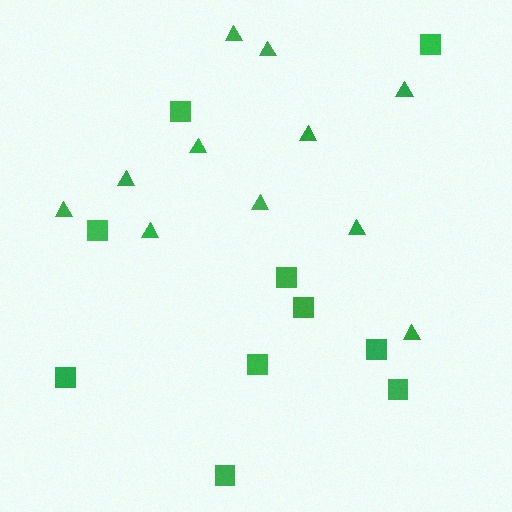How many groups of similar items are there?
There are 2 groups: one group of triangles (11) and one group of squares (10).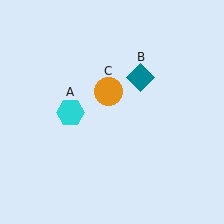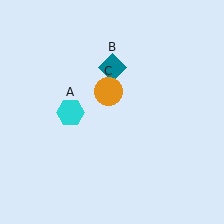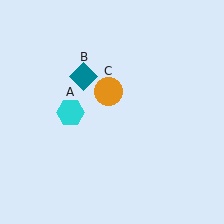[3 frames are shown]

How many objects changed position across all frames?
1 object changed position: teal diamond (object B).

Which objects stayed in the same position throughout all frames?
Cyan hexagon (object A) and orange circle (object C) remained stationary.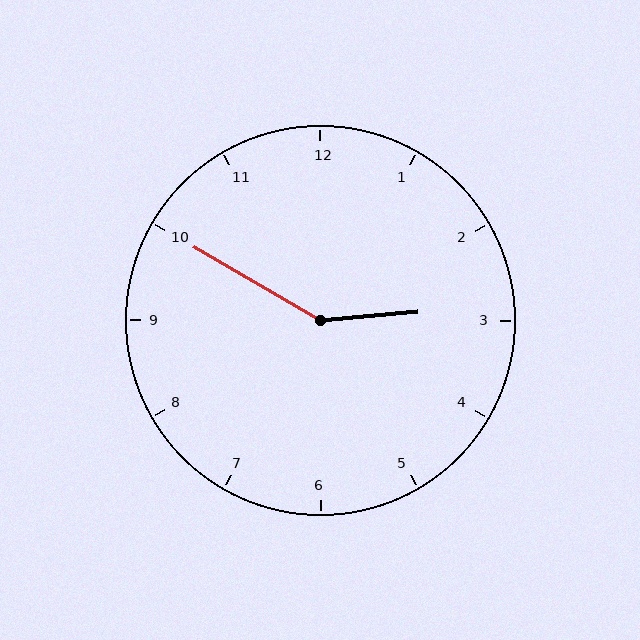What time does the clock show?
2:50.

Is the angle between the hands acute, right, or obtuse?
It is obtuse.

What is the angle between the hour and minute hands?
Approximately 145 degrees.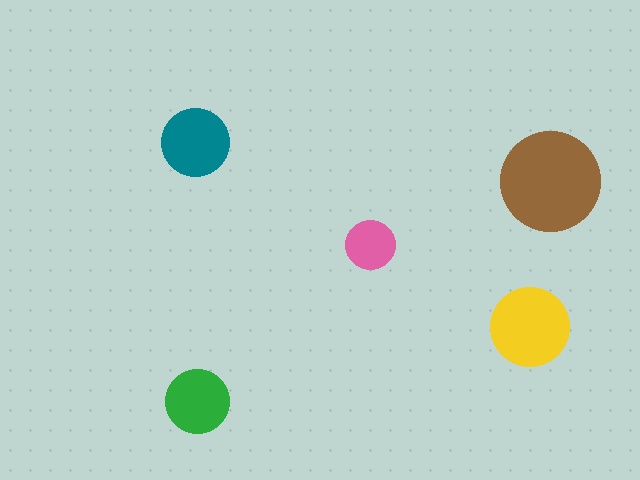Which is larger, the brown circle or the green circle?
The brown one.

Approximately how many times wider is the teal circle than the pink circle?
About 1.5 times wider.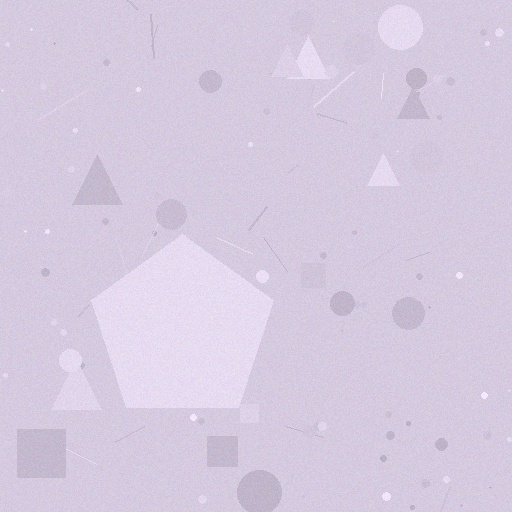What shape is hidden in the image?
A pentagon is hidden in the image.